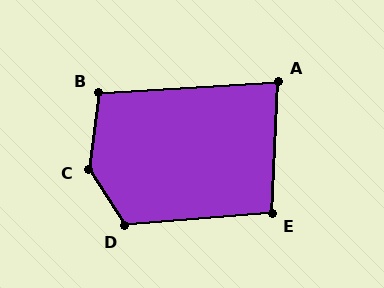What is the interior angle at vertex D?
Approximately 117 degrees (obtuse).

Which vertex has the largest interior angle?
C, at approximately 140 degrees.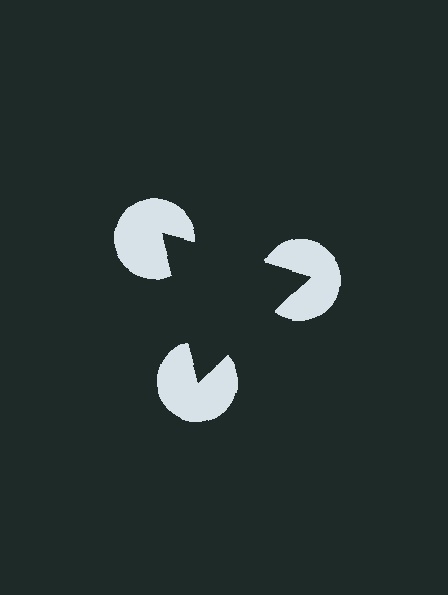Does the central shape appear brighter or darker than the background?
It typically appears slightly darker than the background, even though no actual brightness change is drawn.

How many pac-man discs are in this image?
There are 3 — one at each vertex of the illusory triangle.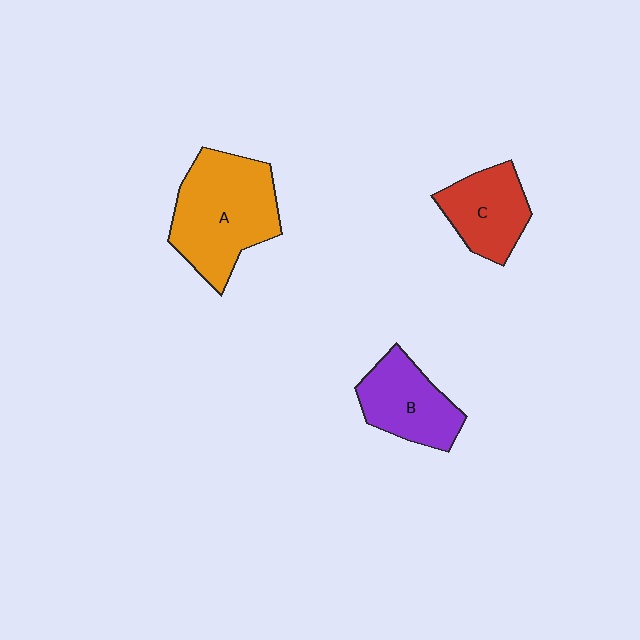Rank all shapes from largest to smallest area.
From largest to smallest: A (orange), B (purple), C (red).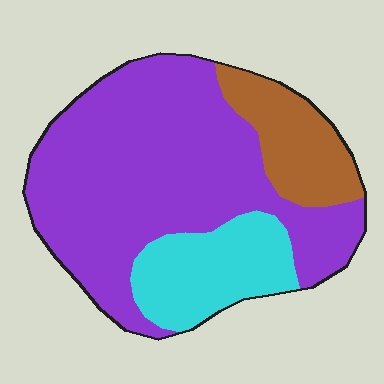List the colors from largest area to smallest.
From largest to smallest: purple, cyan, brown.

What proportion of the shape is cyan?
Cyan covers roughly 20% of the shape.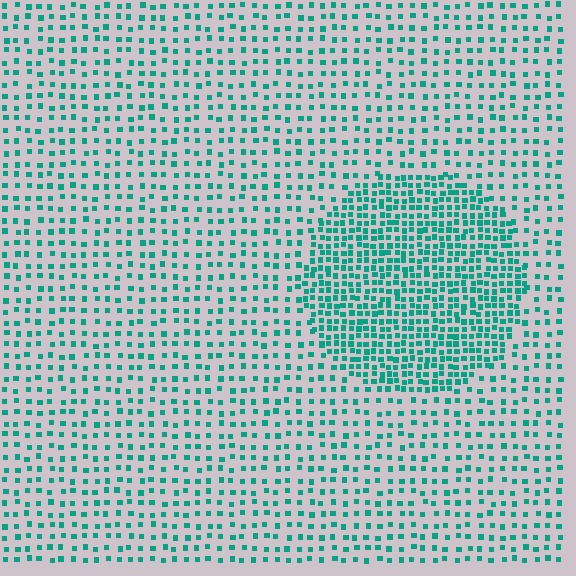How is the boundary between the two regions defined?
The boundary is defined by a change in element density (approximately 2.2x ratio). All elements are the same color, size, and shape.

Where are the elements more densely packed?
The elements are more densely packed inside the circle boundary.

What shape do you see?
I see a circle.